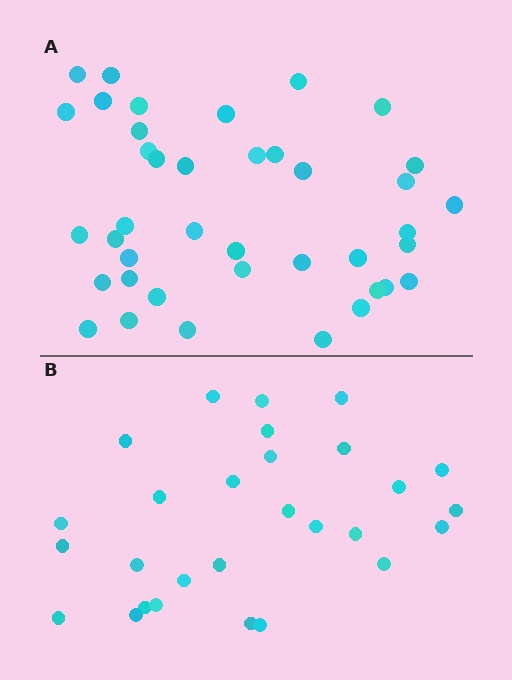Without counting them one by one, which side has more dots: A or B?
Region A (the top region) has more dots.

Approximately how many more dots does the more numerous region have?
Region A has roughly 12 or so more dots than region B.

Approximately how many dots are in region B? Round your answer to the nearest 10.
About 30 dots. (The exact count is 28, which rounds to 30.)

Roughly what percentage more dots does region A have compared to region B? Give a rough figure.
About 45% more.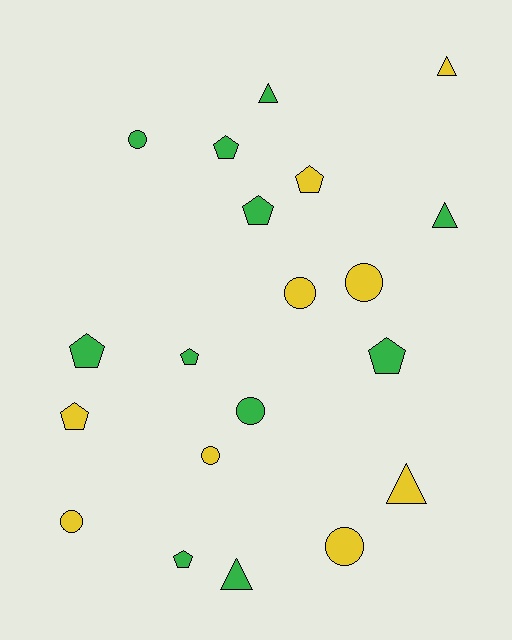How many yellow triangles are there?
There are 2 yellow triangles.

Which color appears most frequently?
Green, with 11 objects.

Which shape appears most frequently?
Pentagon, with 8 objects.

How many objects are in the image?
There are 20 objects.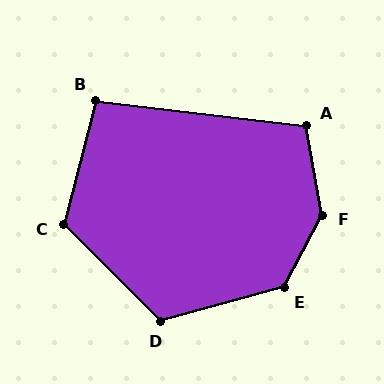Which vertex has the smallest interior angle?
B, at approximately 98 degrees.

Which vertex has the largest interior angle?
F, at approximately 142 degrees.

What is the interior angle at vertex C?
Approximately 120 degrees (obtuse).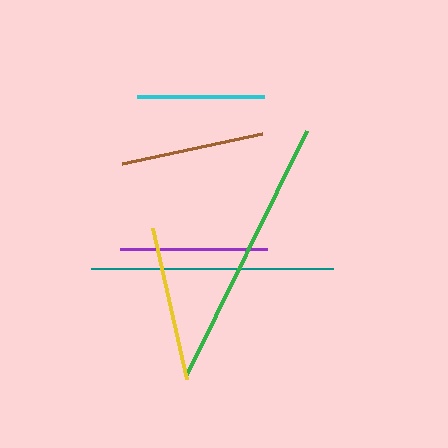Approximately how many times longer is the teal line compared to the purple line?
The teal line is approximately 1.7 times the length of the purple line.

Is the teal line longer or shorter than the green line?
The green line is longer than the teal line.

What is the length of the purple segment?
The purple segment is approximately 147 pixels long.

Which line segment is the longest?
The green line is the longest at approximately 274 pixels.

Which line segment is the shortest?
The cyan line is the shortest at approximately 127 pixels.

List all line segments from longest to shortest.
From longest to shortest: green, teal, yellow, purple, brown, cyan.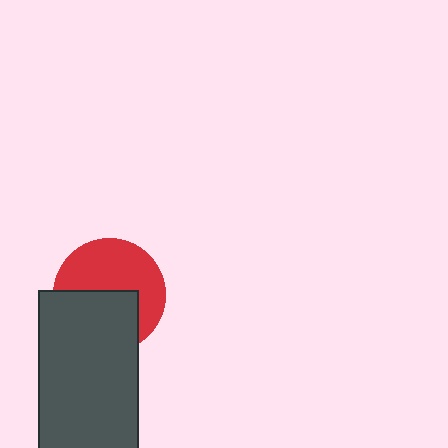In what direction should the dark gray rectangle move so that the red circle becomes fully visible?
The dark gray rectangle should move down. That is the shortest direction to clear the overlap and leave the red circle fully visible.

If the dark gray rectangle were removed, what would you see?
You would see the complete red circle.